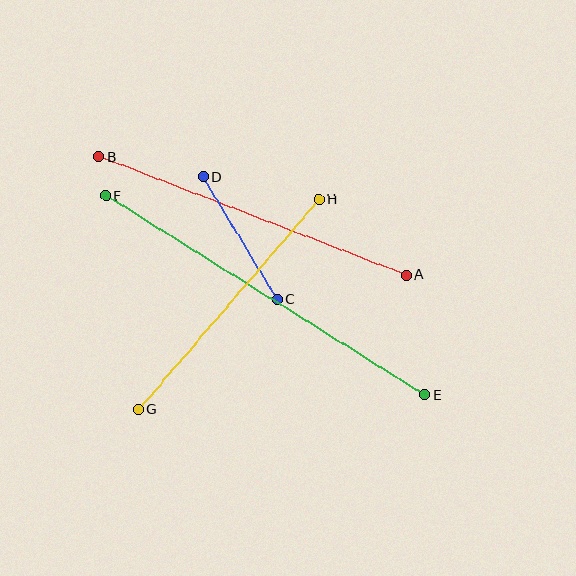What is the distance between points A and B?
The distance is approximately 329 pixels.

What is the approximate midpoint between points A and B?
The midpoint is at approximately (252, 216) pixels.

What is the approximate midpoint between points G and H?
The midpoint is at approximately (229, 304) pixels.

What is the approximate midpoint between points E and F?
The midpoint is at approximately (265, 296) pixels.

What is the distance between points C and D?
The distance is approximately 143 pixels.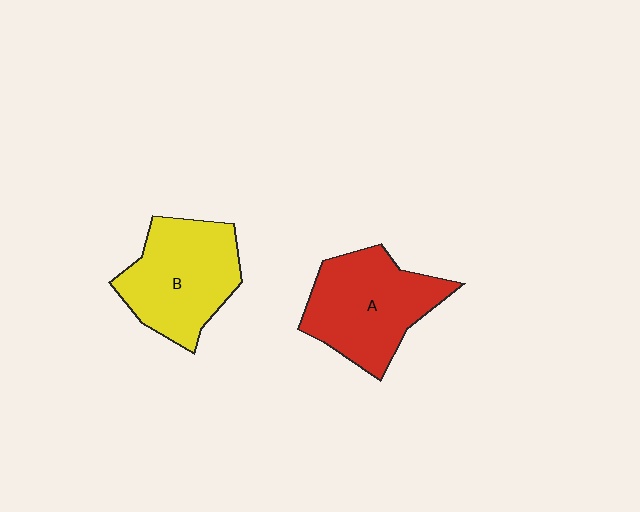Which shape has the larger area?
Shape A (red).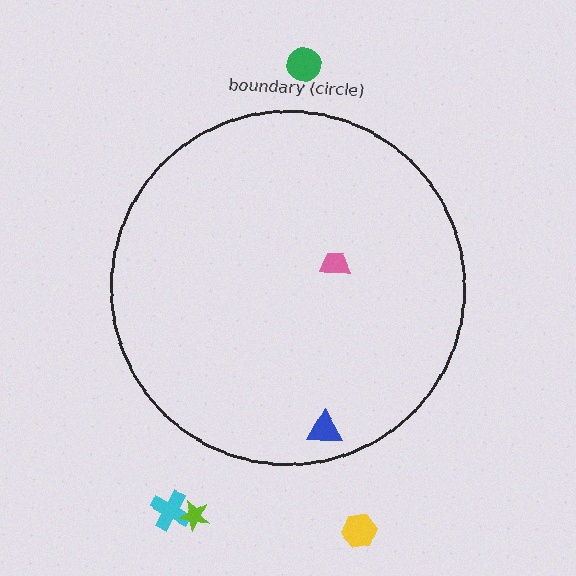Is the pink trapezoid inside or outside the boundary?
Inside.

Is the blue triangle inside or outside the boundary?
Inside.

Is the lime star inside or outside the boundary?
Outside.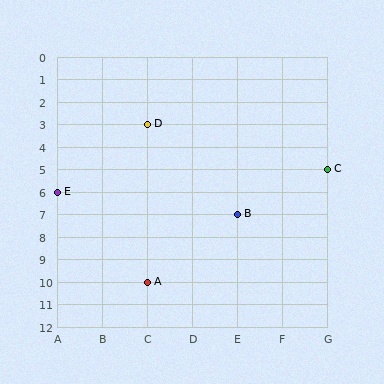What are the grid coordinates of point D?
Point D is at grid coordinates (C, 3).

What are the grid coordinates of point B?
Point B is at grid coordinates (E, 7).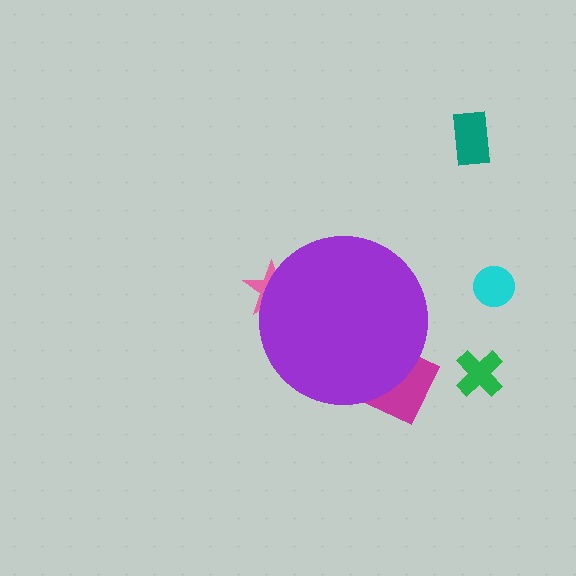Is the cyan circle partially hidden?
No, the cyan circle is fully visible.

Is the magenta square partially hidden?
Yes, the magenta square is partially hidden behind the purple circle.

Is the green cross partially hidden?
No, the green cross is fully visible.